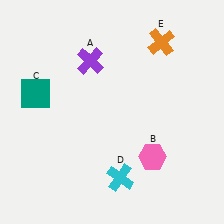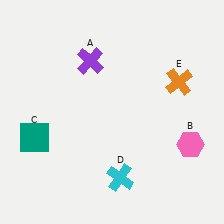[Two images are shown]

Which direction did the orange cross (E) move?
The orange cross (E) moved down.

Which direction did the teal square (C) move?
The teal square (C) moved down.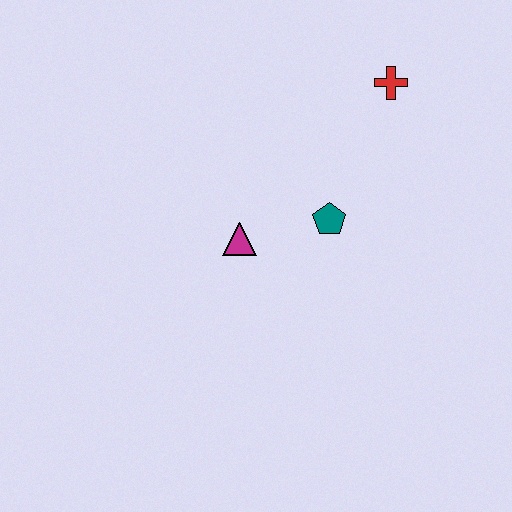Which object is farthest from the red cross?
The magenta triangle is farthest from the red cross.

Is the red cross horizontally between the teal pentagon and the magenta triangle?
No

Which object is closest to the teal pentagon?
The magenta triangle is closest to the teal pentagon.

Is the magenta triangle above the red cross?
No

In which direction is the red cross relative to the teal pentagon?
The red cross is above the teal pentagon.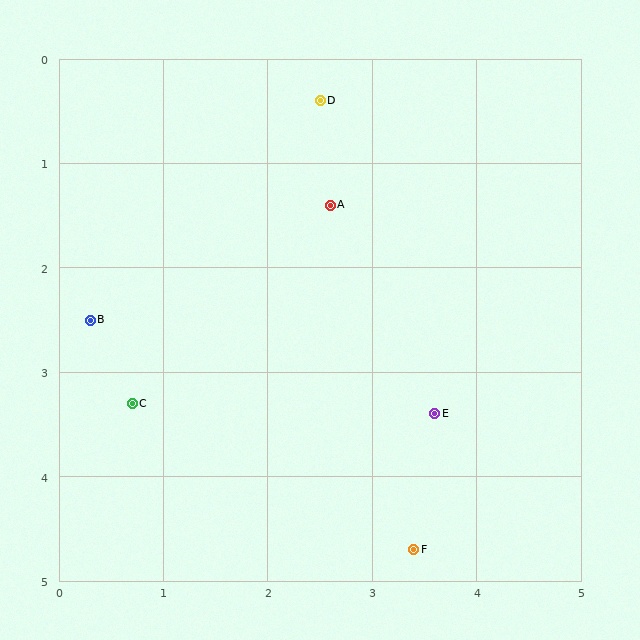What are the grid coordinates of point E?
Point E is at approximately (3.6, 3.4).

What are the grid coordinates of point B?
Point B is at approximately (0.3, 2.5).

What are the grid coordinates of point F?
Point F is at approximately (3.4, 4.7).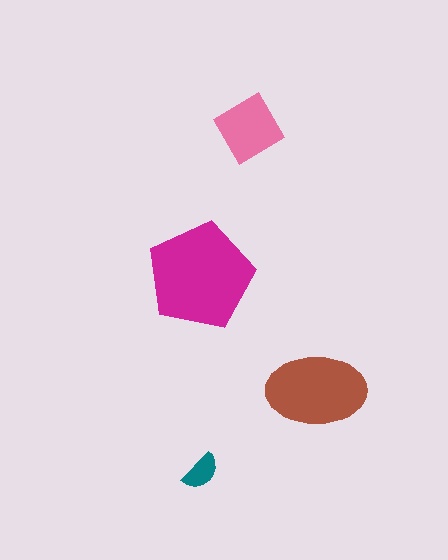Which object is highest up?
The pink diamond is topmost.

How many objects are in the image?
There are 4 objects in the image.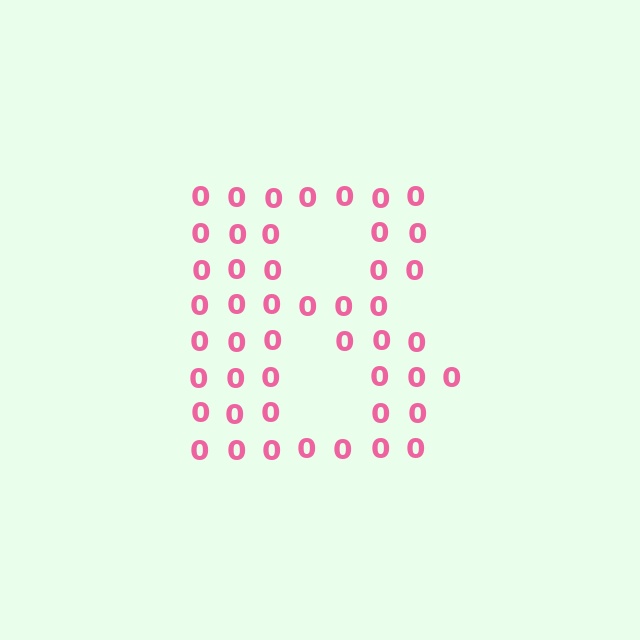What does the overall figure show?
The overall figure shows the letter B.